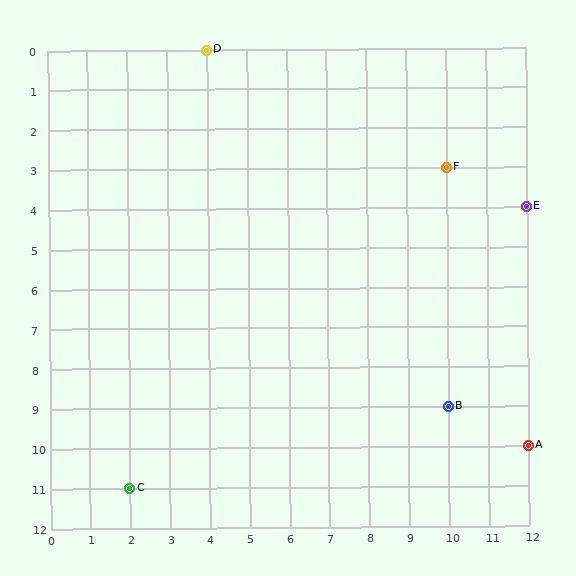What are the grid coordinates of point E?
Point E is at grid coordinates (12, 4).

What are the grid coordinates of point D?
Point D is at grid coordinates (4, 0).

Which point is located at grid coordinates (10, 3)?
Point F is at (10, 3).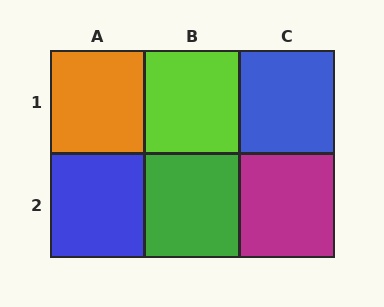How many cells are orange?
1 cell is orange.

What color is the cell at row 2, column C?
Magenta.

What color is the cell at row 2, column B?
Green.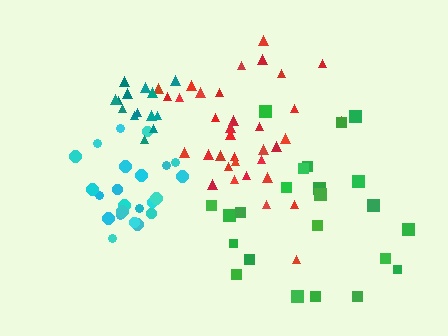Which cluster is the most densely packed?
Teal.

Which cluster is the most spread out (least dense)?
Green.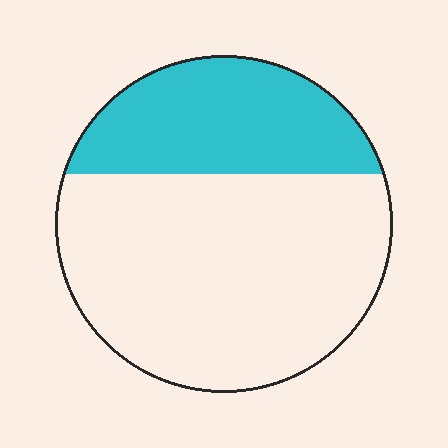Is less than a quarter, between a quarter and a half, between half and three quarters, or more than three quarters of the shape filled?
Between a quarter and a half.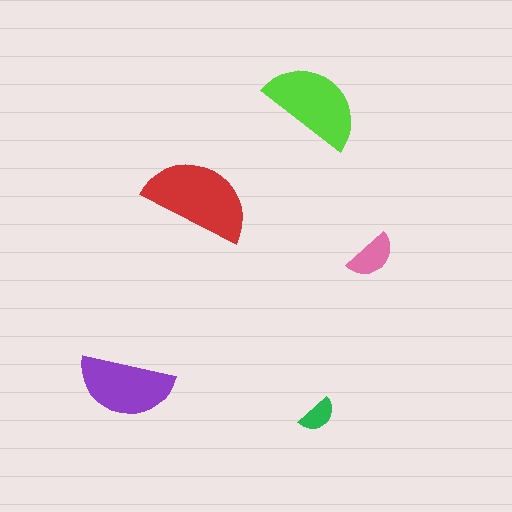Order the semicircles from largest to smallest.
the red one, the lime one, the purple one, the pink one, the green one.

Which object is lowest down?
The green semicircle is bottommost.